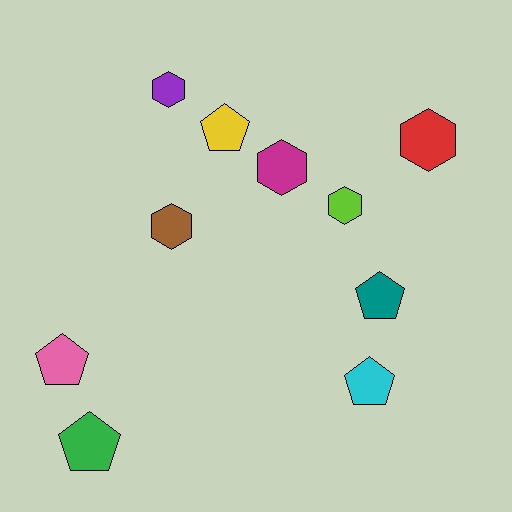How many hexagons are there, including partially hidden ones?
There are 5 hexagons.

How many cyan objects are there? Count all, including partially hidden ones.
There is 1 cyan object.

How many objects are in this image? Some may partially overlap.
There are 10 objects.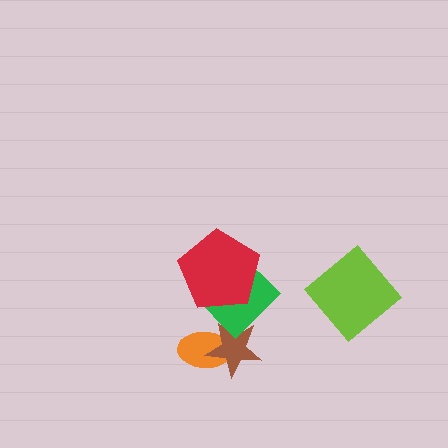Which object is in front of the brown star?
The green diamond is in front of the brown star.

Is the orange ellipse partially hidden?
Yes, it is partially covered by another shape.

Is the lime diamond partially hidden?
No, no other shape covers it.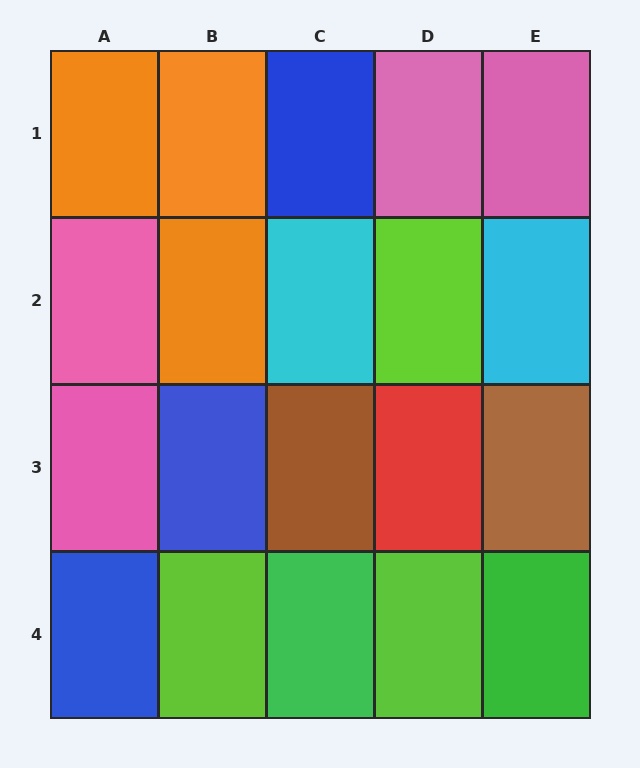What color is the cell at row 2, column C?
Cyan.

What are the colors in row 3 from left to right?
Pink, blue, brown, red, brown.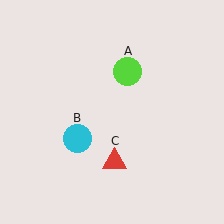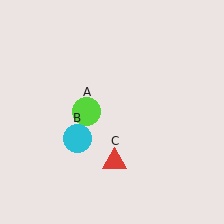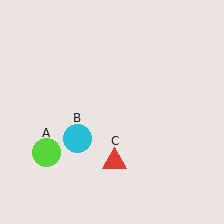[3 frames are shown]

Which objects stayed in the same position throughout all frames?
Cyan circle (object B) and red triangle (object C) remained stationary.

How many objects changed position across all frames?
1 object changed position: lime circle (object A).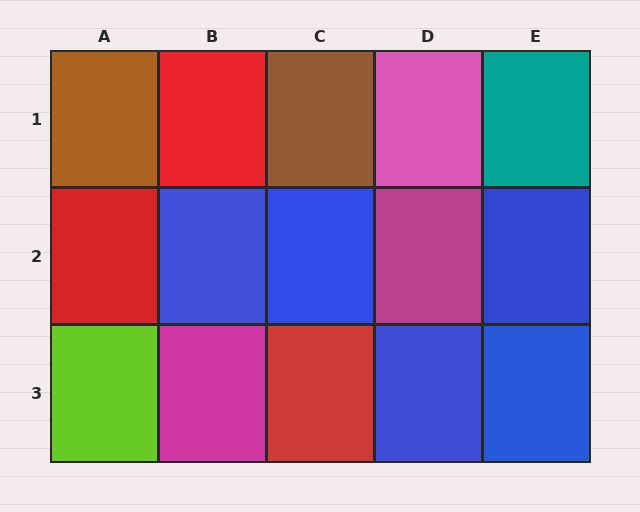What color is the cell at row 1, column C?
Brown.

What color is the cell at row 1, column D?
Pink.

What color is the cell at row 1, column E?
Teal.